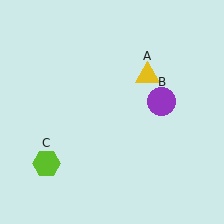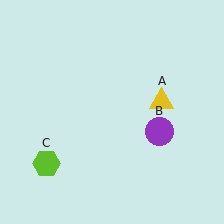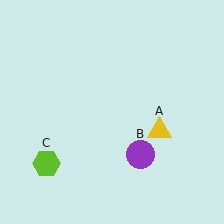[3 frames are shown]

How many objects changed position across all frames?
2 objects changed position: yellow triangle (object A), purple circle (object B).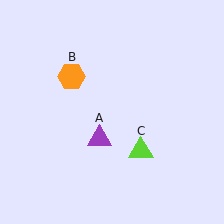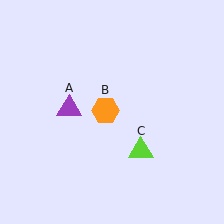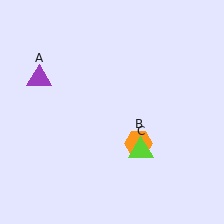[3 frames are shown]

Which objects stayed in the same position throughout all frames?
Lime triangle (object C) remained stationary.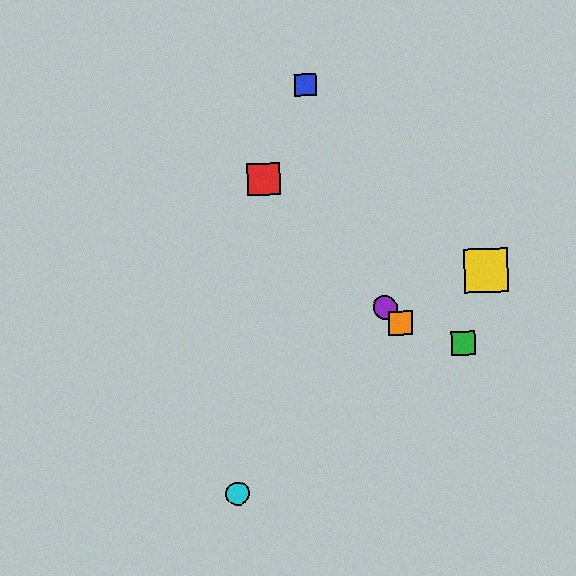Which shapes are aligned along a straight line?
The red square, the purple circle, the orange square are aligned along a straight line.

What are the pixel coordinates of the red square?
The red square is at (263, 179).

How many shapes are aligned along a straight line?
3 shapes (the red square, the purple circle, the orange square) are aligned along a straight line.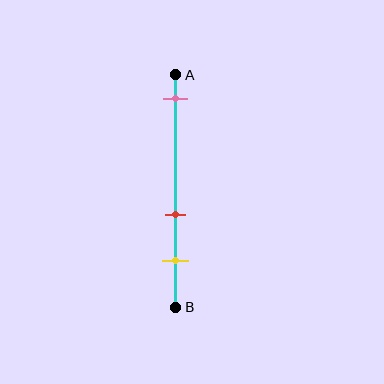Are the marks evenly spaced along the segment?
No, the marks are not evenly spaced.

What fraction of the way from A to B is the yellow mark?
The yellow mark is approximately 80% (0.8) of the way from A to B.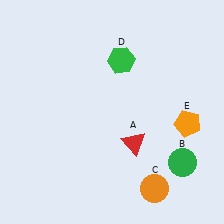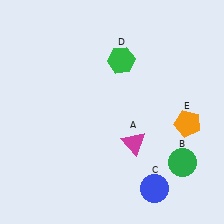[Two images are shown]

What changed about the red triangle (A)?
In Image 1, A is red. In Image 2, it changed to magenta.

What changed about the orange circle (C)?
In Image 1, C is orange. In Image 2, it changed to blue.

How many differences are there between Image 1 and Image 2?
There are 2 differences between the two images.